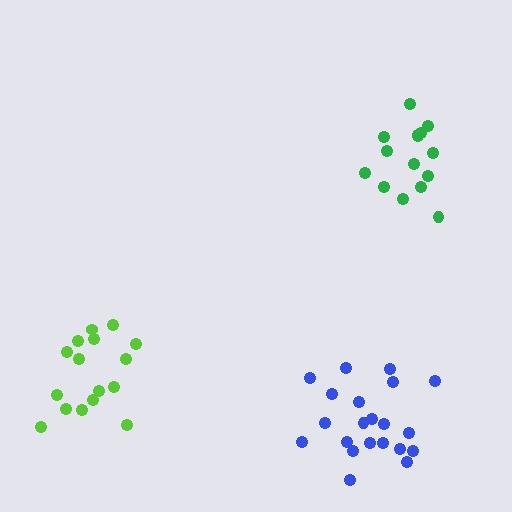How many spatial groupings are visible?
There are 3 spatial groupings.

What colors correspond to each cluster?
The clusters are colored: blue, green, lime.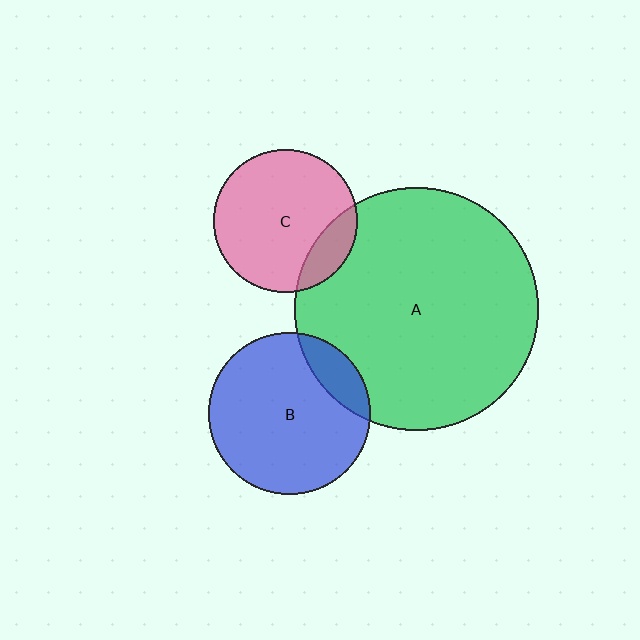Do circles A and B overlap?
Yes.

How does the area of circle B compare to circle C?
Approximately 1.3 times.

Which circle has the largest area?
Circle A (green).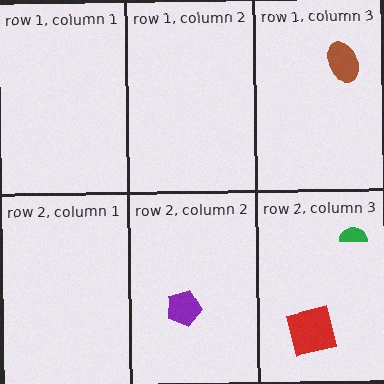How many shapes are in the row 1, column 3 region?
1.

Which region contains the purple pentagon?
The row 2, column 2 region.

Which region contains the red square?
The row 2, column 3 region.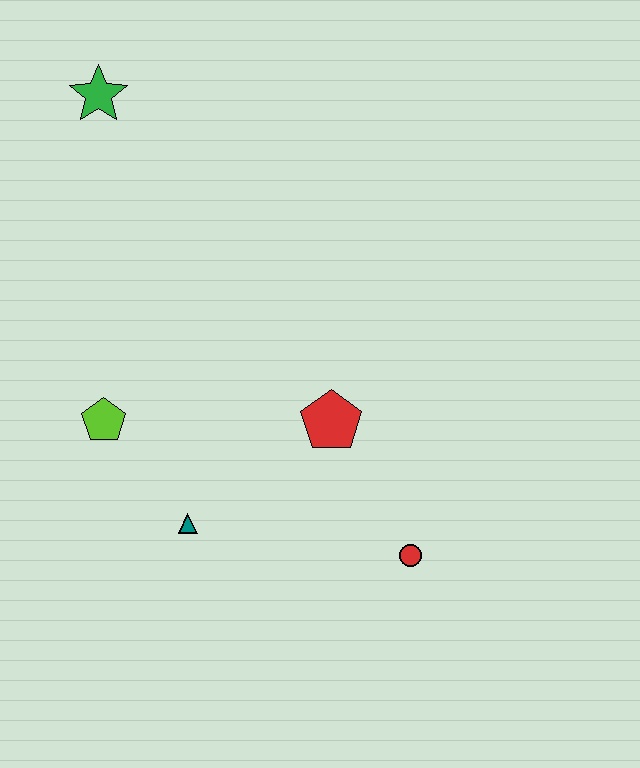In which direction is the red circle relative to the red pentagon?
The red circle is below the red pentagon.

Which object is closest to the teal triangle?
The lime pentagon is closest to the teal triangle.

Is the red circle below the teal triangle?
Yes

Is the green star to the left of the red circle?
Yes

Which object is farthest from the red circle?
The green star is farthest from the red circle.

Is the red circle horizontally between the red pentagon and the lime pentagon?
No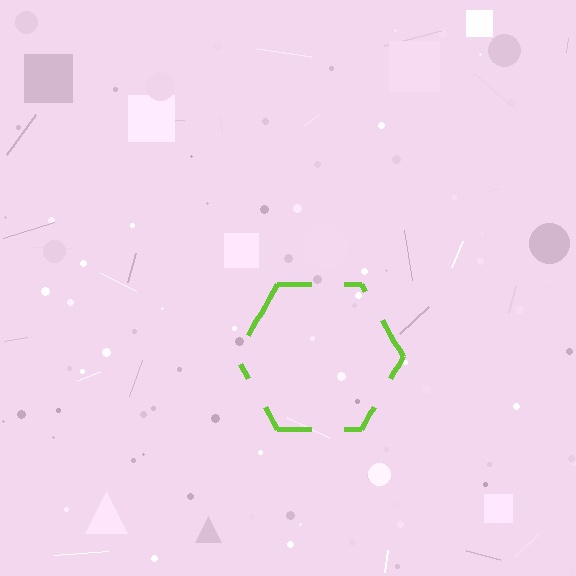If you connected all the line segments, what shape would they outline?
They would outline a hexagon.